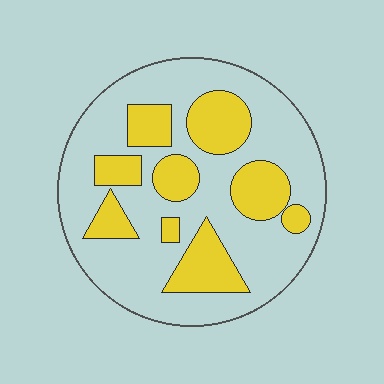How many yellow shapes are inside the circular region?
9.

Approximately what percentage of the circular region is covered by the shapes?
Approximately 30%.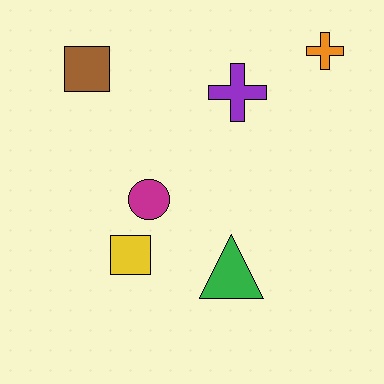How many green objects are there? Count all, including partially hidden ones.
There is 1 green object.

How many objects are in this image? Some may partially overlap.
There are 6 objects.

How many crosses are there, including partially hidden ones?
There are 2 crosses.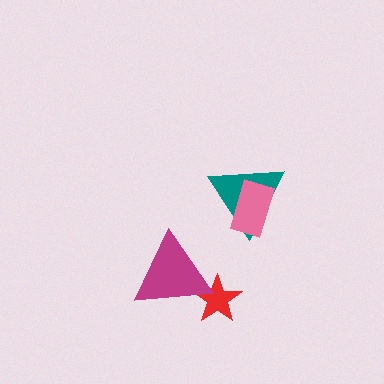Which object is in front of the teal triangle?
The pink rectangle is in front of the teal triangle.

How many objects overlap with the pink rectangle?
1 object overlaps with the pink rectangle.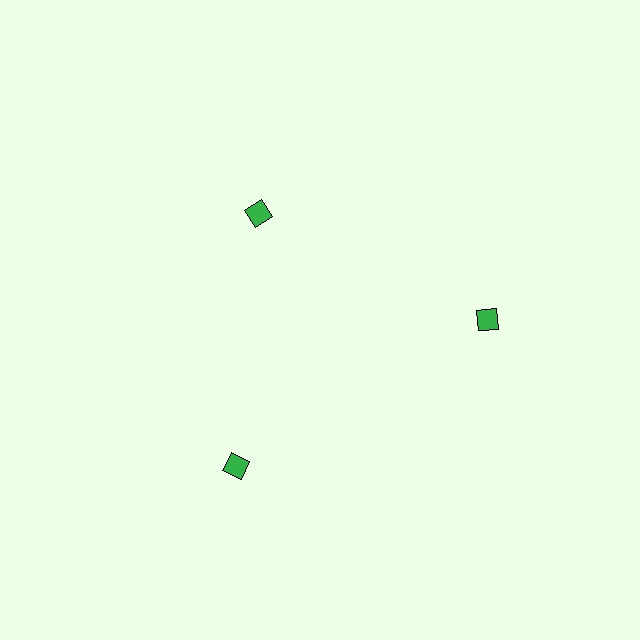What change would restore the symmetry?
The symmetry would be restored by moving it outward, back onto the ring so that all 3 diamonds sit at equal angles and equal distance from the center.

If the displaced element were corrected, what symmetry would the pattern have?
It would have 3-fold rotational symmetry — the pattern would map onto itself every 120 degrees.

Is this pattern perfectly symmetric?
No. The 3 green diamonds are arranged in a ring, but one element near the 11 o'clock position is pulled inward toward the center, breaking the 3-fold rotational symmetry.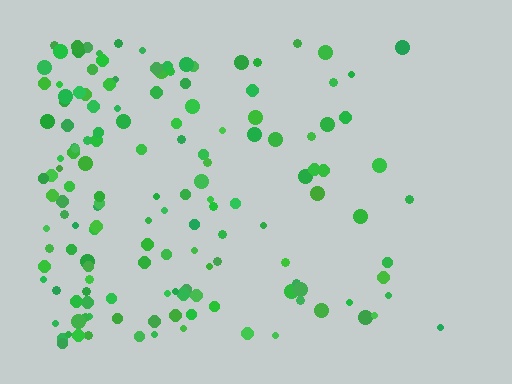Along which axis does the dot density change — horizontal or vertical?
Horizontal.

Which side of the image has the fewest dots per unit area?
The right.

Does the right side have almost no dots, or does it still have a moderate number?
Still a moderate number, just noticeably fewer than the left.